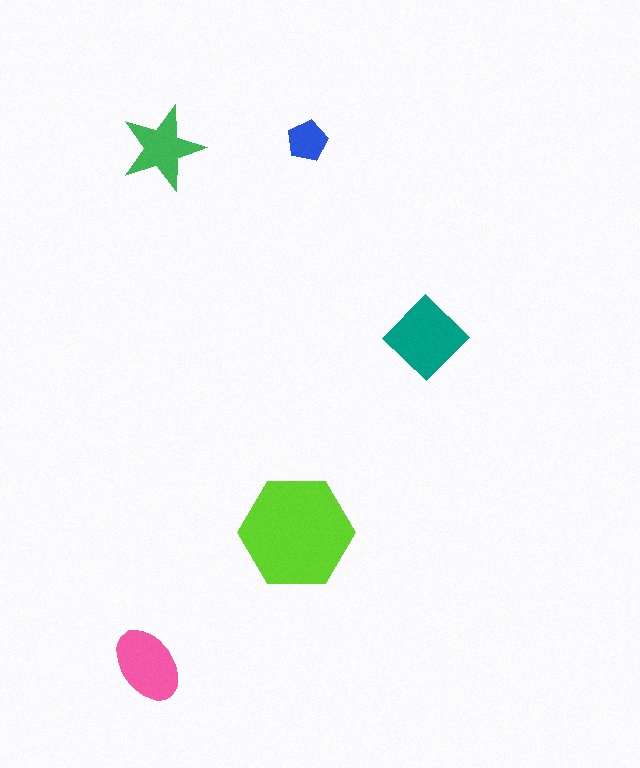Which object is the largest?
The lime hexagon.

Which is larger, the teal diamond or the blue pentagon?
The teal diamond.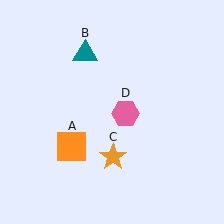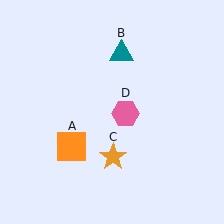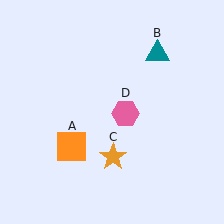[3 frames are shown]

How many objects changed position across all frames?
1 object changed position: teal triangle (object B).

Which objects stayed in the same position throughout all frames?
Orange square (object A) and orange star (object C) and pink hexagon (object D) remained stationary.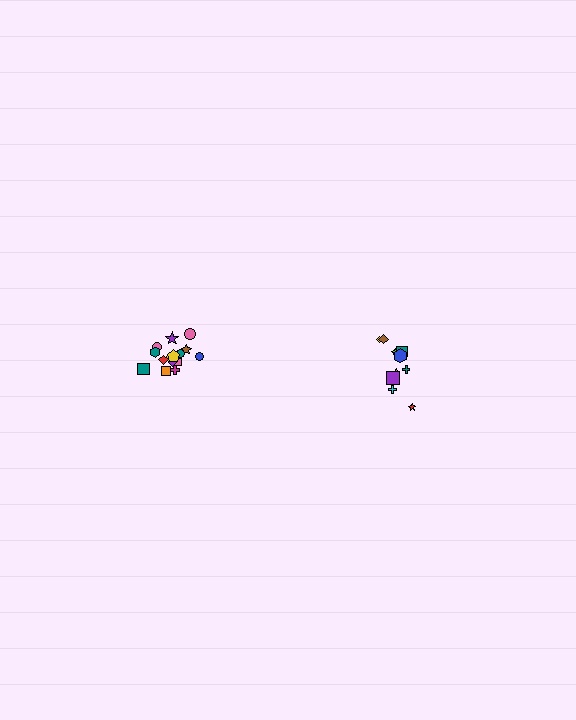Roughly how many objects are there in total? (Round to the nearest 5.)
Roughly 25 objects in total.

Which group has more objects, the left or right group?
The left group.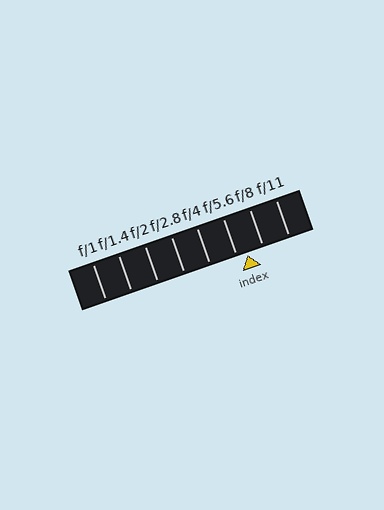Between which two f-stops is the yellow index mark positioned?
The index mark is between f/5.6 and f/8.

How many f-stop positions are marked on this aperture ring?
There are 8 f-stop positions marked.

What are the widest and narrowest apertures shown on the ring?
The widest aperture shown is f/1 and the narrowest is f/11.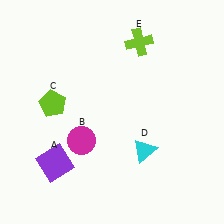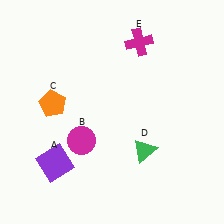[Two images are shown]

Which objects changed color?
C changed from lime to orange. D changed from cyan to green. E changed from lime to magenta.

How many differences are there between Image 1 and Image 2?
There are 3 differences between the two images.